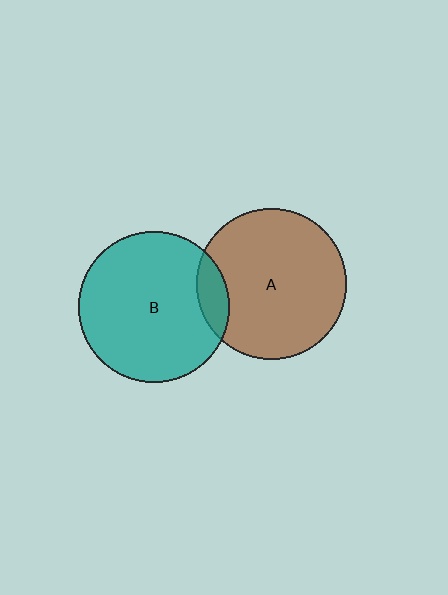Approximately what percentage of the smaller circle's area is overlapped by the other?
Approximately 10%.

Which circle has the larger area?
Circle B (teal).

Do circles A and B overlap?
Yes.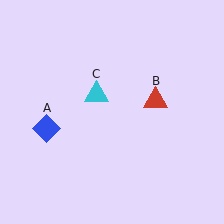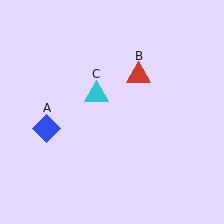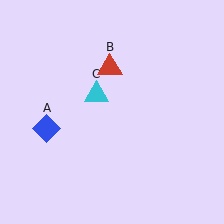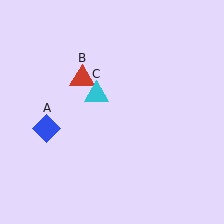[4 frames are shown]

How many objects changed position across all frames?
1 object changed position: red triangle (object B).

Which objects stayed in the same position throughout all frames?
Blue diamond (object A) and cyan triangle (object C) remained stationary.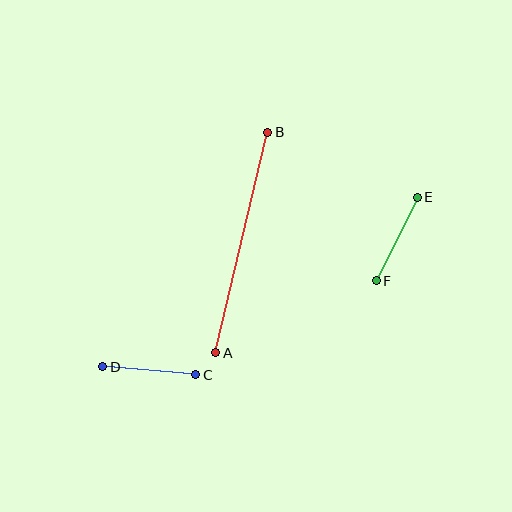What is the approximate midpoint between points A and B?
The midpoint is at approximately (242, 242) pixels.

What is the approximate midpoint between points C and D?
The midpoint is at approximately (149, 371) pixels.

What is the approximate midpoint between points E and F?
The midpoint is at approximately (397, 239) pixels.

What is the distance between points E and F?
The distance is approximately 93 pixels.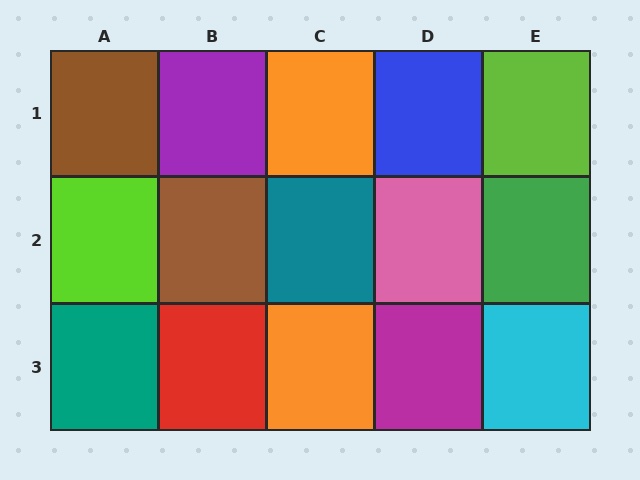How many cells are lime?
2 cells are lime.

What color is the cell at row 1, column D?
Blue.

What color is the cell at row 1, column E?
Lime.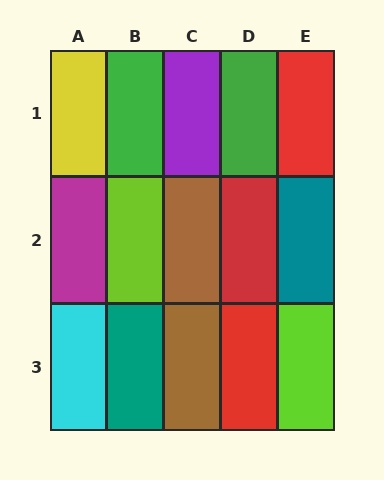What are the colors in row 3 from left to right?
Cyan, teal, brown, red, lime.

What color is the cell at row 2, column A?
Magenta.